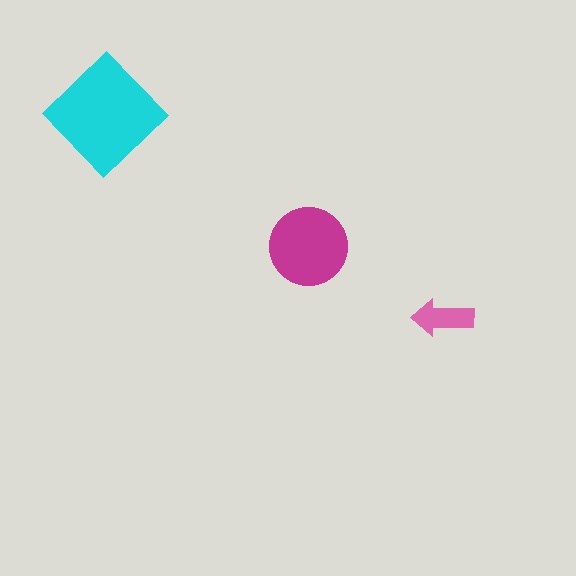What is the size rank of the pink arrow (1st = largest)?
3rd.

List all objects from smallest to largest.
The pink arrow, the magenta circle, the cyan diamond.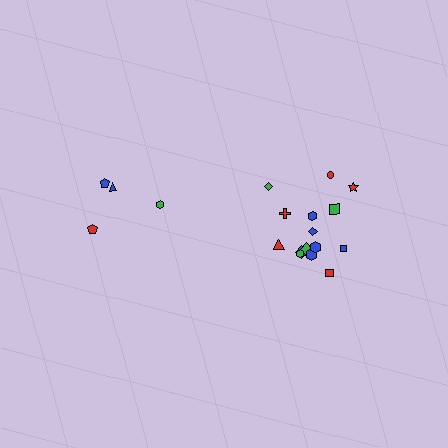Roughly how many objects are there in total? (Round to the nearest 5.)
Roughly 20 objects in total.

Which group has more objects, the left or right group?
The right group.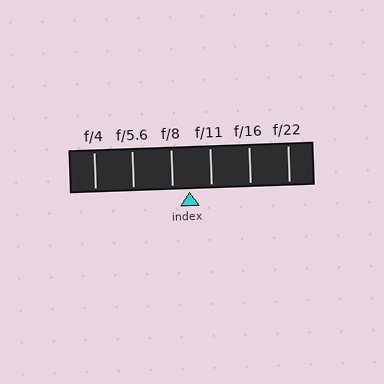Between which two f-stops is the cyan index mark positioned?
The index mark is between f/8 and f/11.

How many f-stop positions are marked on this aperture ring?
There are 6 f-stop positions marked.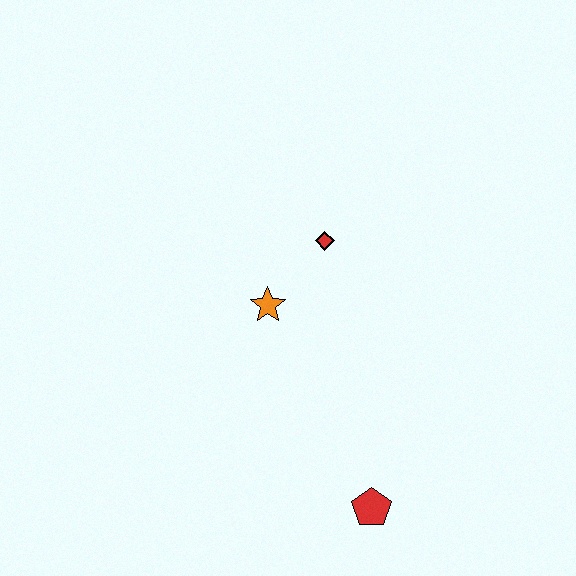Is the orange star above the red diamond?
No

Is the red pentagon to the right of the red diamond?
Yes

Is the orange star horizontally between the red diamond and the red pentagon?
No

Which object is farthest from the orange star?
The red pentagon is farthest from the orange star.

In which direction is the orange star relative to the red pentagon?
The orange star is above the red pentagon.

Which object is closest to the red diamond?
The orange star is closest to the red diamond.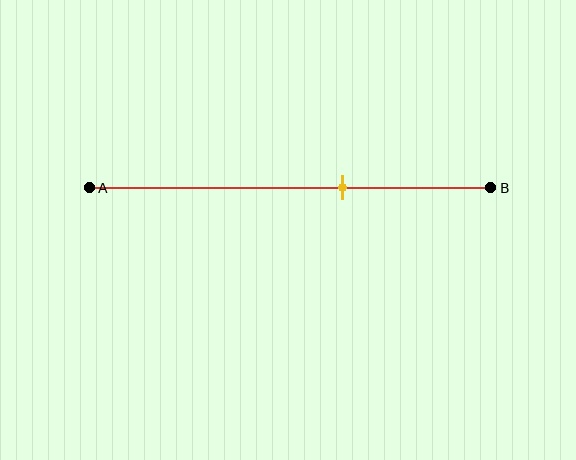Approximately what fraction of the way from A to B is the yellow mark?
The yellow mark is approximately 65% of the way from A to B.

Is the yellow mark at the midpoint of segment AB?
No, the mark is at about 65% from A, not at the 50% midpoint.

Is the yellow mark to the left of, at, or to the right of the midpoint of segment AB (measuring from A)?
The yellow mark is to the right of the midpoint of segment AB.